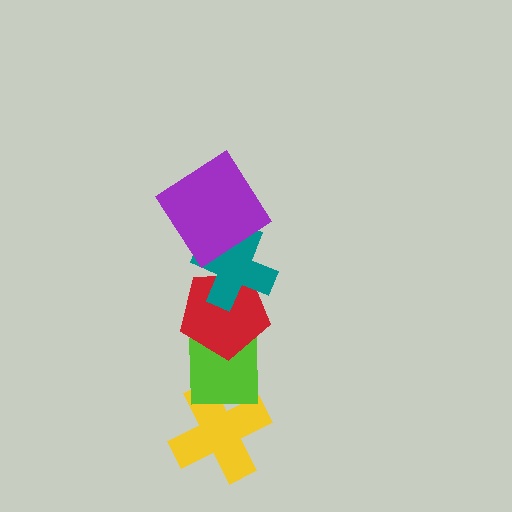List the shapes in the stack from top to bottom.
From top to bottom: the purple diamond, the teal cross, the red pentagon, the lime square, the yellow cross.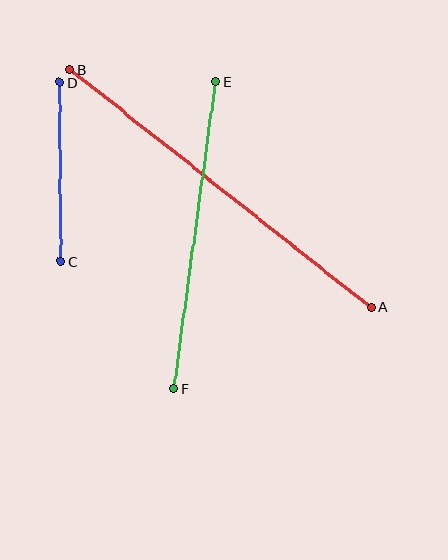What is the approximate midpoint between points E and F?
The midpoint is at approximately (195, 235) pixels.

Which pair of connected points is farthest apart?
Points A and B are farthest apart.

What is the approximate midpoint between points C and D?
The midpoint is at approximately (60, 172) pixels.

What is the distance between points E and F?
The distance is approximately 310 pixels.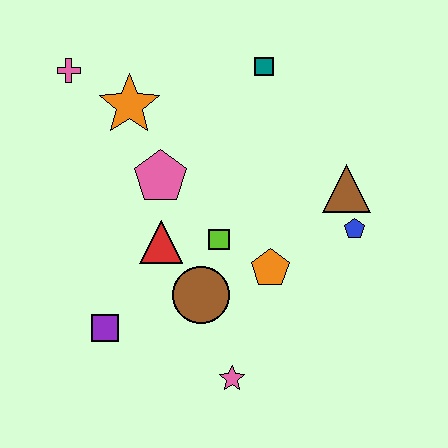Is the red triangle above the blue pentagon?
No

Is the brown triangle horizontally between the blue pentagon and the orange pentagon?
Yes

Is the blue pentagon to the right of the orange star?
Yes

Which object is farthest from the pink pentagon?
The pink star is farthest from the pink pentagon.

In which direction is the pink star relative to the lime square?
The pink star is below the lime square.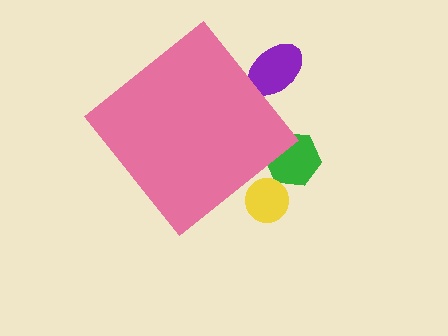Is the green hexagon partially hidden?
Yes, the green hexagon is partially hidden behind the pink diamond.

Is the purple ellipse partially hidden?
Yes, the purple ellipse is partially hidden behind the pink diamond.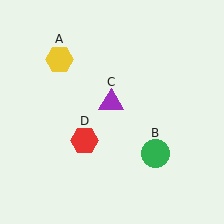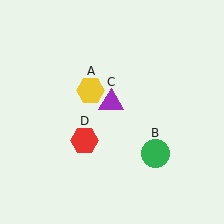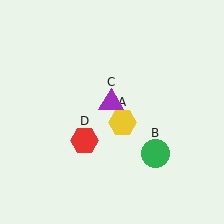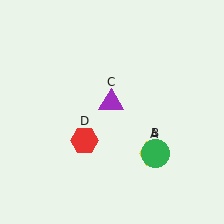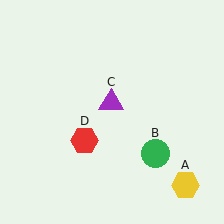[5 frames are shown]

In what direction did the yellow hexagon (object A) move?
The yellow hexagon (object A) moved down and to the right.